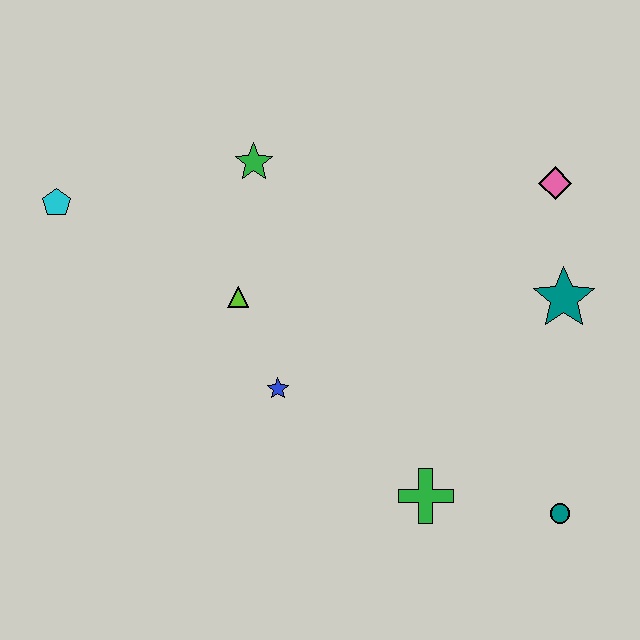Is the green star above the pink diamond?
Yes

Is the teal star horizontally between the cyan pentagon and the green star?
No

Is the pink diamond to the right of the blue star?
Yes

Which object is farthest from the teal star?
The cyan pentagon is farthest from the teal star.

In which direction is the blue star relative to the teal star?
The blue star is to the left of the teal star.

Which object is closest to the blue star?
The lime triangle is closest to the blue star.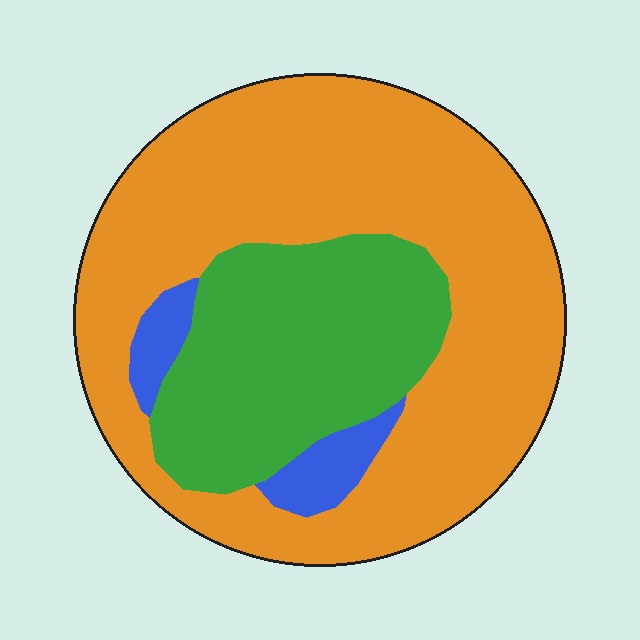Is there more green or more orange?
Orange.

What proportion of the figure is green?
Green covers around 30% of the figure.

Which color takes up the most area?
Orange, at roughly 65%.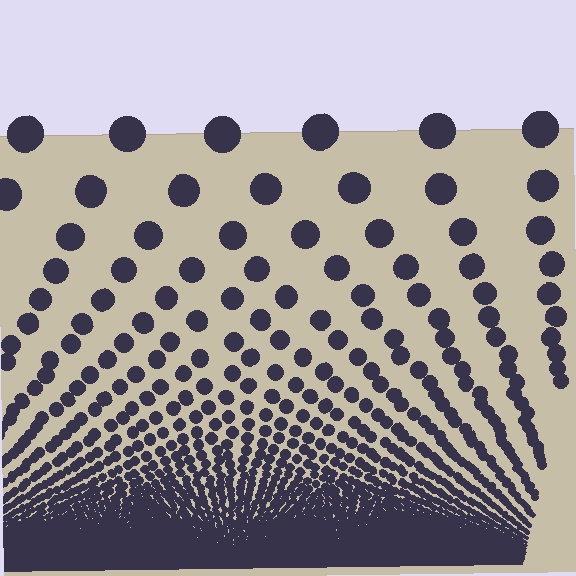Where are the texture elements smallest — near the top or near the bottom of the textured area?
Near the bottom.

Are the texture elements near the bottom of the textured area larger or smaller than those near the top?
Smaller. The gradient is inverted — elements near the bottom are smaller and denser.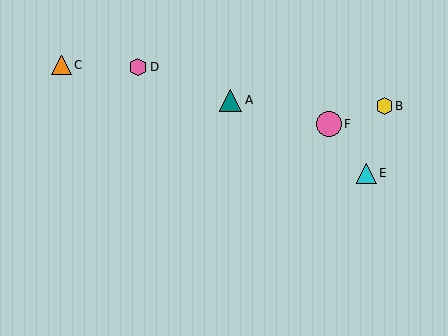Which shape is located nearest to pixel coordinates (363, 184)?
The cyan triangle (labeled E) at (366, 173) is nearest to that location.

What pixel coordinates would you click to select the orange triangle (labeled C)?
Click at (61, 65) to select the orange triangle C.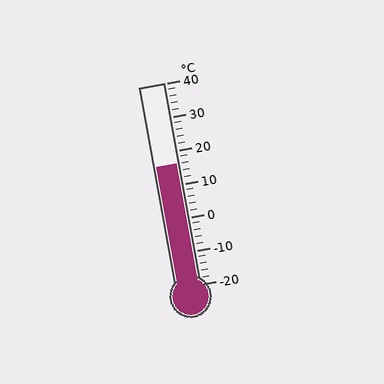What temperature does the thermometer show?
The thermometer shows approximately 16°C.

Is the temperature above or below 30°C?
The temperature is below 30°C.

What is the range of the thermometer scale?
The thermometer scale ranges from -20°C to 40°C.